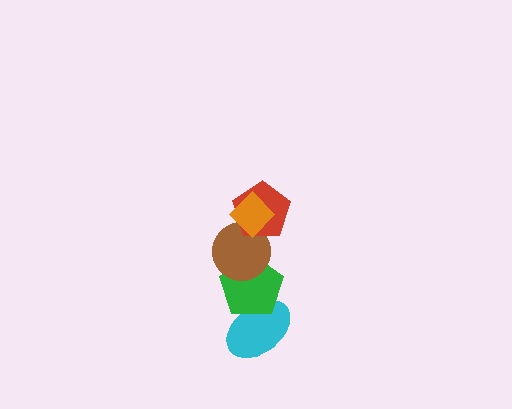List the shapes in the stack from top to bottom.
From top to bottom: the orange diamond, the red pentagon, the brown circle, the green pentagon, the cyan ellipse.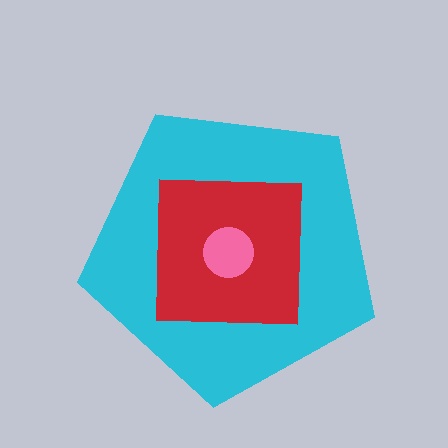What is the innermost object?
The pink circle.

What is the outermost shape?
The cyan pentagon.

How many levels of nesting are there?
3.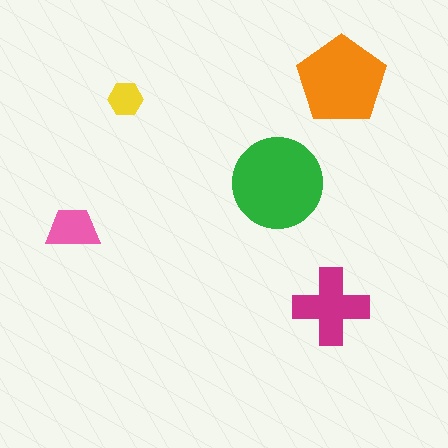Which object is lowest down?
The magenta cross is bottommost.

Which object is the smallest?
The yellow hexagon.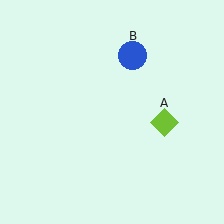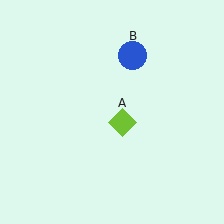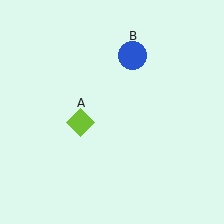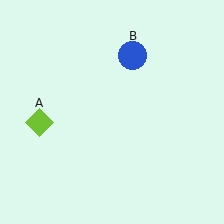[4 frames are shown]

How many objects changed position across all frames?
1 object changed position: lime diamond (object A).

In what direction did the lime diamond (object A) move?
The lime diamond (object A) moved left.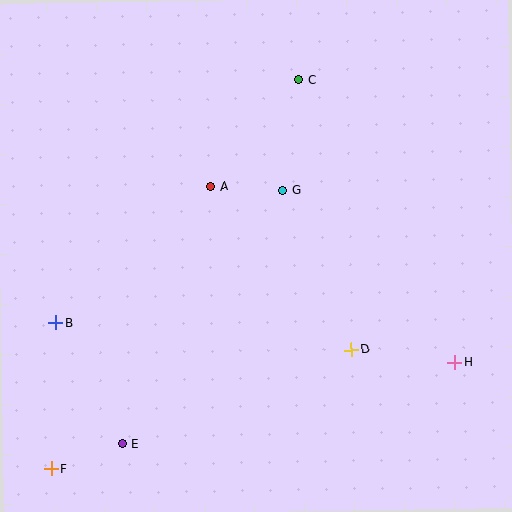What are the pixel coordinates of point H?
Point H is at (454, 362).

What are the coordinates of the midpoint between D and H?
The midpoint between D and H is at (403, 356).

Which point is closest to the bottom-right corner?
Point H is closest to the bottom-right corner.